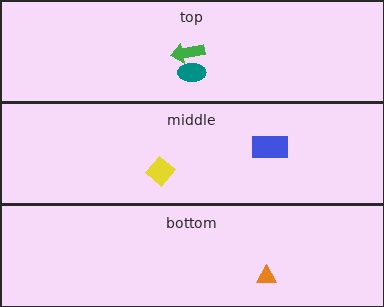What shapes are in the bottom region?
The orange triangle.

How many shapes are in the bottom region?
1.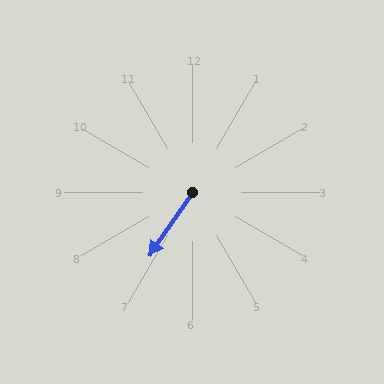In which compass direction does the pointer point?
Southwest.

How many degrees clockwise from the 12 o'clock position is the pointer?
Approximately 214 degrees.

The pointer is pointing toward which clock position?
Roughly 7 o'clock.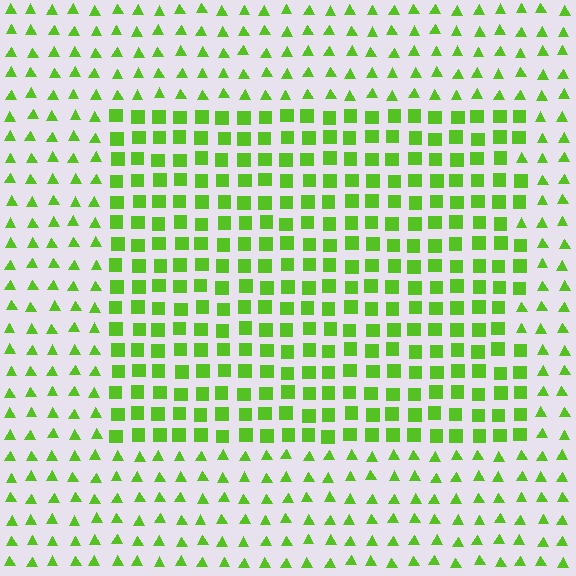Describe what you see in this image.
The image is filled with small lime elements arranged in a uniform grid. A rectangle-shaped region contains squares, while the surrounding area contains triangles. The boundary is defined purely by the change in element shape.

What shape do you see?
I see a rectangle.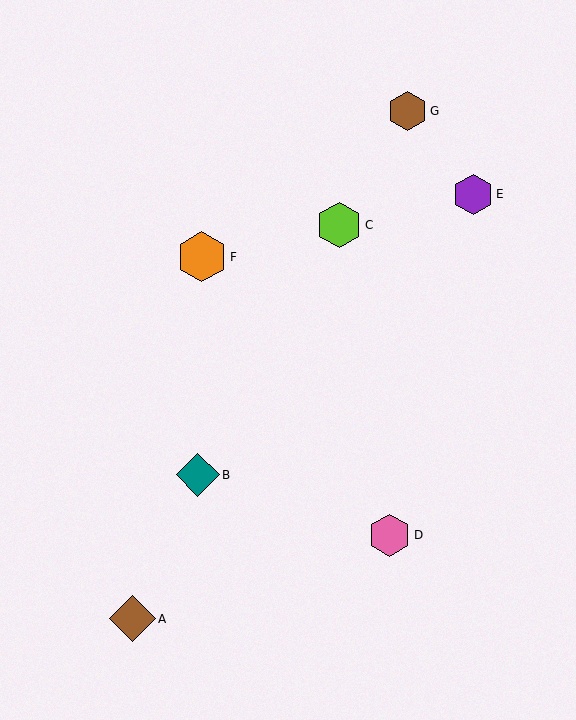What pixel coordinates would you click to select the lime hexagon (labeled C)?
Click at (339, 225) to select the lime hexagon C.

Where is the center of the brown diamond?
The center of the brown diamond is at (132, 619).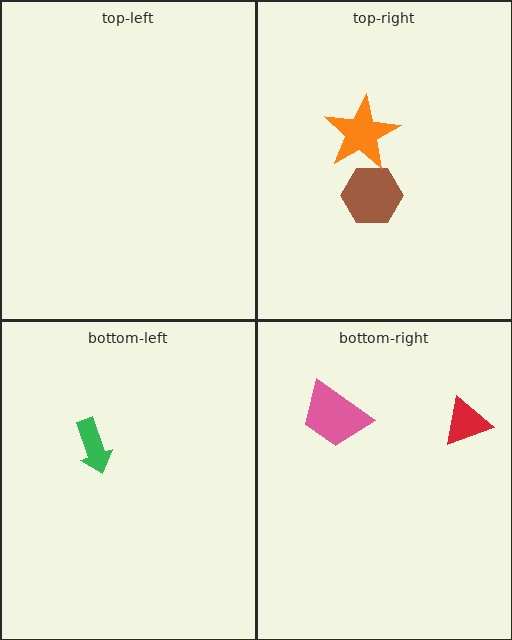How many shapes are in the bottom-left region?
1.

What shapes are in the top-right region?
The brown hexagon, the orange star.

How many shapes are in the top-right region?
2.